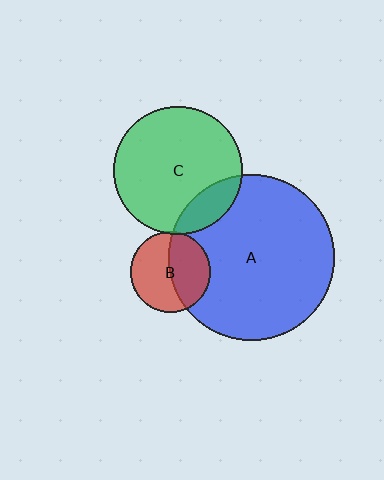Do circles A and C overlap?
Yes.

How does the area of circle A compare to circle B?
Approximately 4.2 times.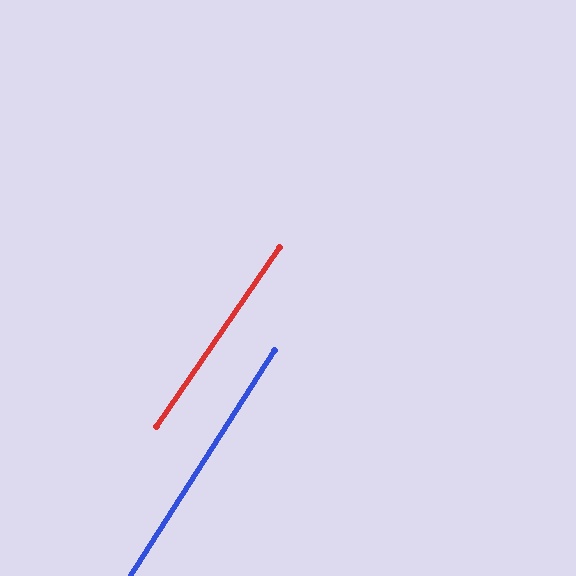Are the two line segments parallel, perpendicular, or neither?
Parallel — their directions differ by only 2.0°.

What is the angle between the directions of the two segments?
Approximately 2 degrees.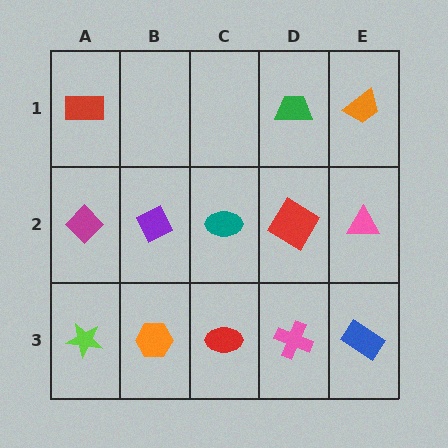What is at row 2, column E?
A pink triangle.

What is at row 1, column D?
A green trapezoid.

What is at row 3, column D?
A pink cross.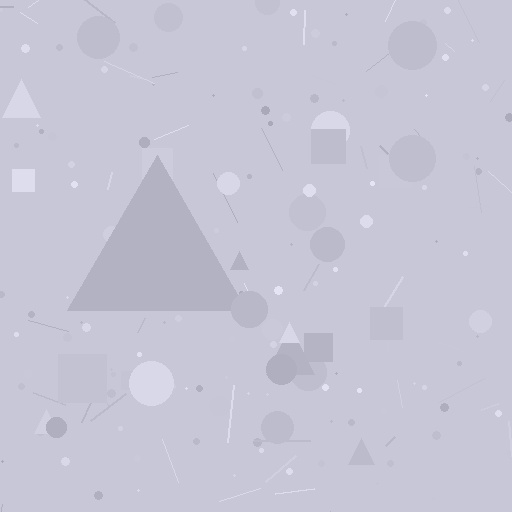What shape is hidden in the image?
A triangle is hidden in the image.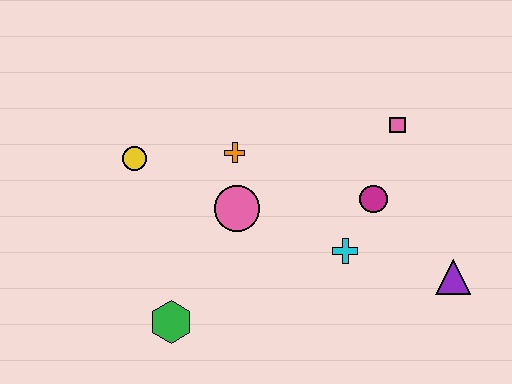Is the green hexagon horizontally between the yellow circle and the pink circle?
Yes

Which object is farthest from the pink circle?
The purple triangle is farthest from the pink circle.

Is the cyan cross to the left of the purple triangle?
Yes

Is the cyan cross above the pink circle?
No